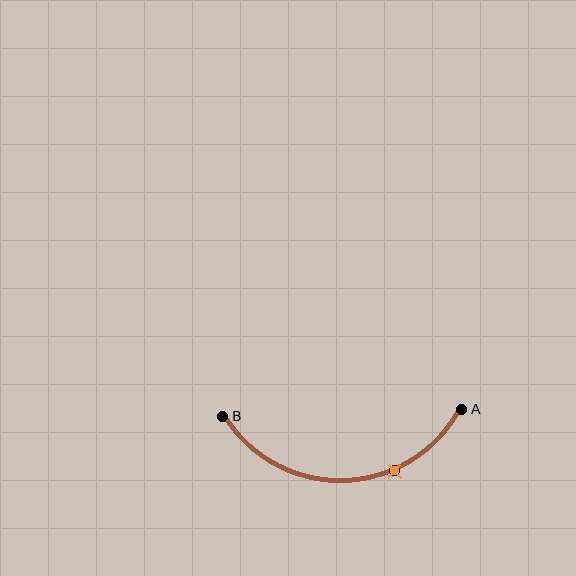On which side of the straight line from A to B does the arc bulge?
The arc bulges below the straight line connecting A and B.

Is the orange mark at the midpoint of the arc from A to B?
No. The orange mark lies on the arc but is closer to endpoint A. The arc midpoint would be at the point on the curve equidistant along the arc from both A and B.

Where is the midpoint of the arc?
The arc midpoint is the point on the curve farthest from the straight line joining A and B. It sits below that line.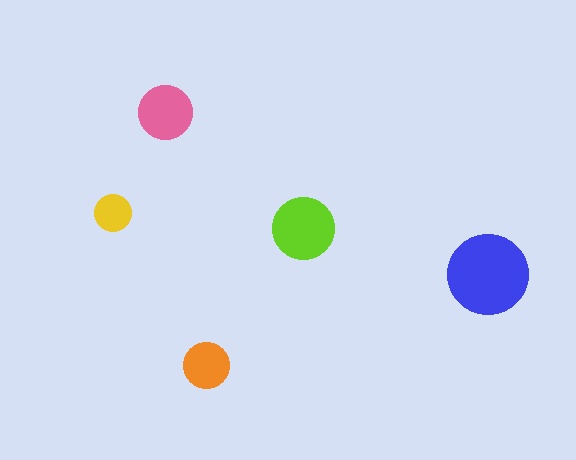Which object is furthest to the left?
The yellow circle is leftmost.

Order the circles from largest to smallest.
the blue one, the lime one, the pink one, the orange one, the yellow one.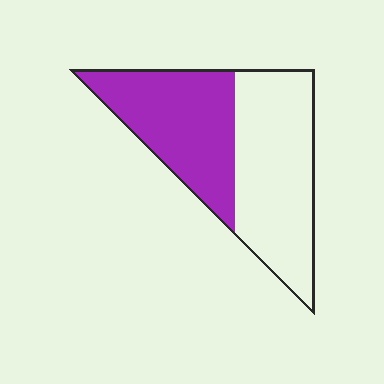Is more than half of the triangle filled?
No.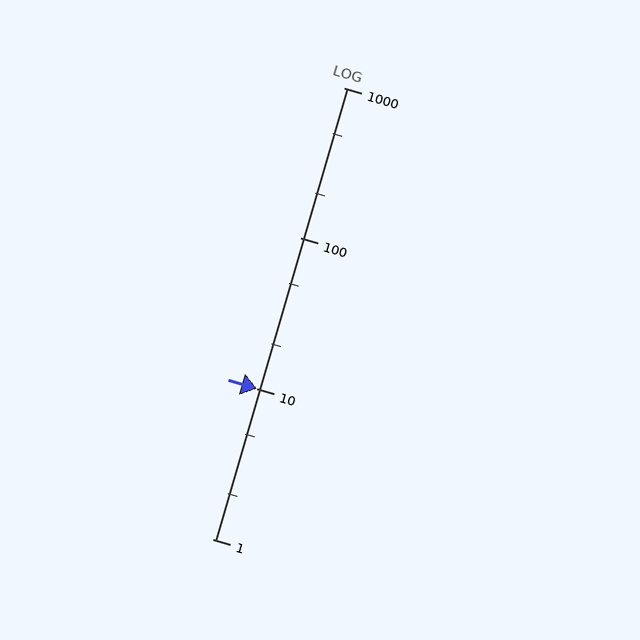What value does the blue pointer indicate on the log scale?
The pointer indicates approximately 10.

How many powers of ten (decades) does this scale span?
The scale spans 3 decades, from 1 to 1000.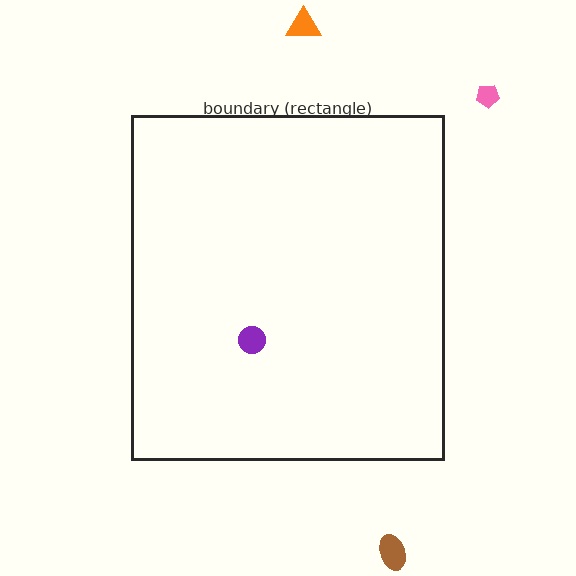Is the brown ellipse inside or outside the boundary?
Outside.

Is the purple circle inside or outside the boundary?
Inside.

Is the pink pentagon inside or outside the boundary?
Outside.